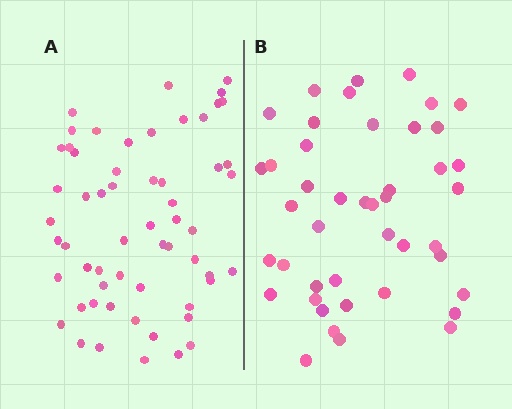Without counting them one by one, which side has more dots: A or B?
Region A (the left region) has more dots.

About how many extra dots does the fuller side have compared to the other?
Region A has approximately 15 more dots than region B.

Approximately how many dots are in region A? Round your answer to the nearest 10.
About 60 dots. (The exact count is 58, which rounds to 60.)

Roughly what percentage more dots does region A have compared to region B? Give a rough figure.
About 30% more.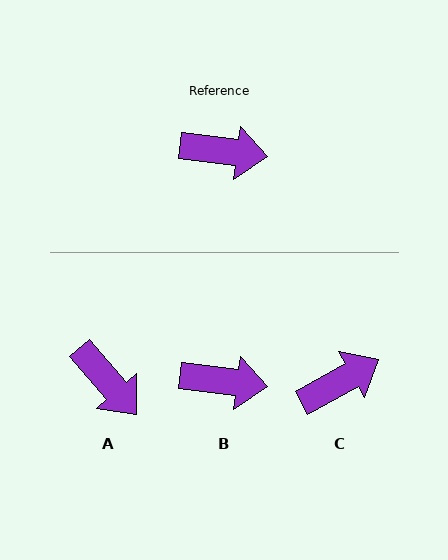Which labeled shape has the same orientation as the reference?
B.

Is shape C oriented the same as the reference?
No, it is off by about 36 degrees.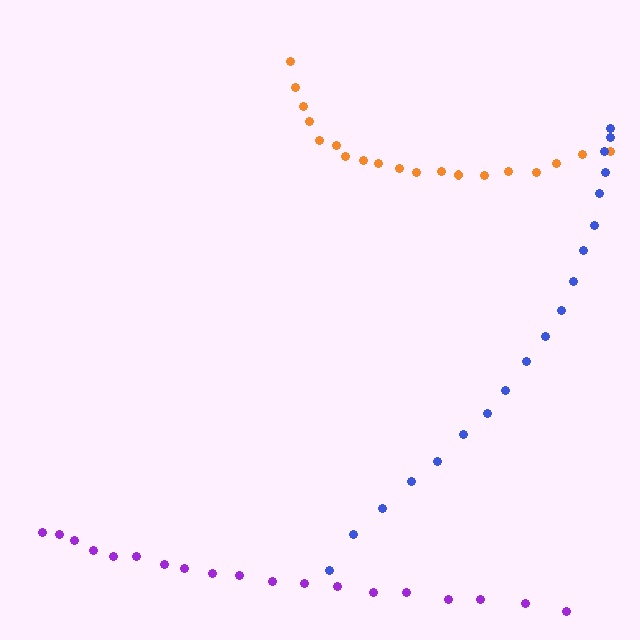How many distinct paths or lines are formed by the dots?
There are 3 distinct paths.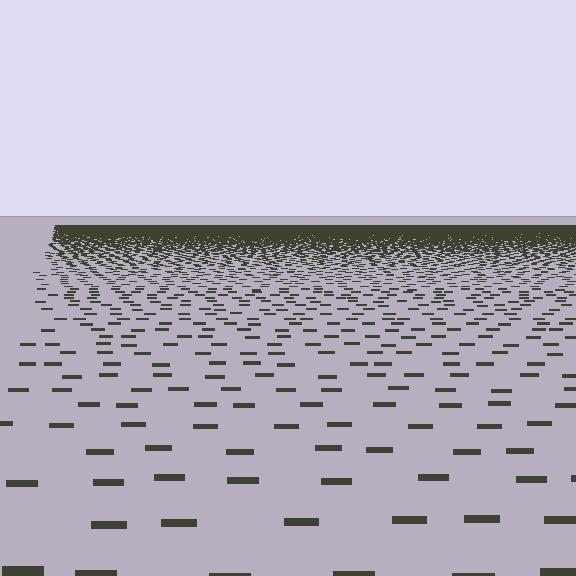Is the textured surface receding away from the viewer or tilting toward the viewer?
The surface is receding away from the viewer. Texture elements get smaller and denser toward the top.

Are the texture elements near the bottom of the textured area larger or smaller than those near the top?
Larger. Near the bottom, elements are closer to the viewer and appear at a bigger on-screen size.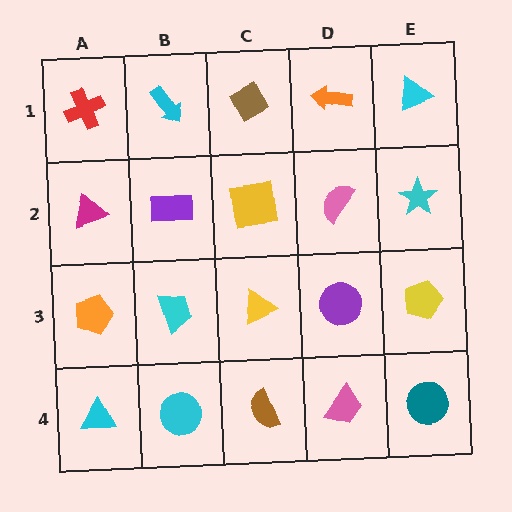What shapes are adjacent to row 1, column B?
A purple rectangle (row 2, column B), a red cross (row 1, column A), a brown diamond (row 1, column C).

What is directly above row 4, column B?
A cyan trapezoid.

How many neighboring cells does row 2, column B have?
4.